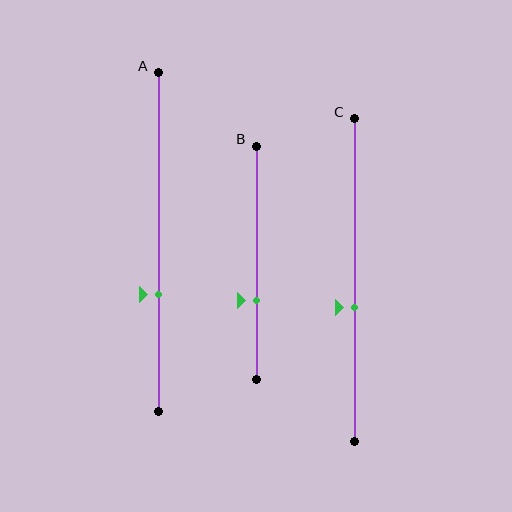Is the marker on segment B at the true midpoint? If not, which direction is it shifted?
No, the marker on segment B is shifted downward by about 16% of the segment length.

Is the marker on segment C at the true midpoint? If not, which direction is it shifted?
No, the marker on segment C is shifted downward by about 8% of the segment length.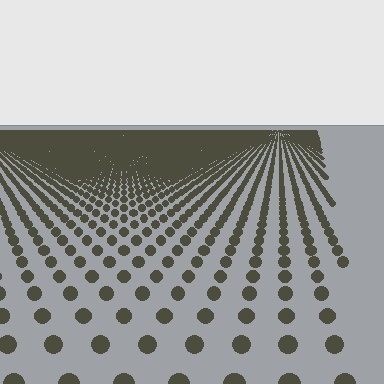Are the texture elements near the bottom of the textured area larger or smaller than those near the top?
Larger. Near the bottom, elements are closer to the viewer and appear at a bigger on-screen size.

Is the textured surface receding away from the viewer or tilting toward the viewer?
The surface is receding away from the viewer. Texture elements get smaller and denser toward the top.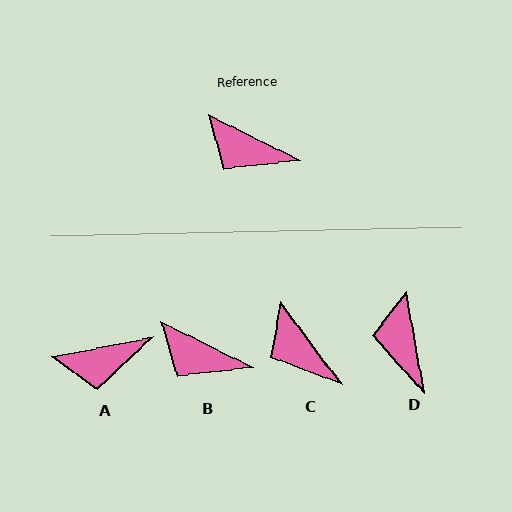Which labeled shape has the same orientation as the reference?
B.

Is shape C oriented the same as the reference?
No, it is off by about 27 degrees.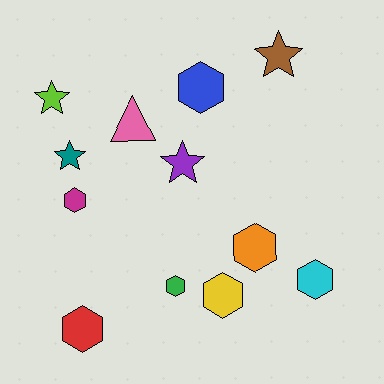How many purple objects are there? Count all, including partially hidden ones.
There is 1 purple object.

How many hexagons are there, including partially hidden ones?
There are 7 hexagons.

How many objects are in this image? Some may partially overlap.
There are 12 objects.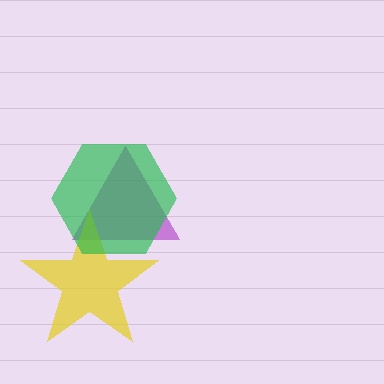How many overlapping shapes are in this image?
There are 3 overlapping shapes in the image.